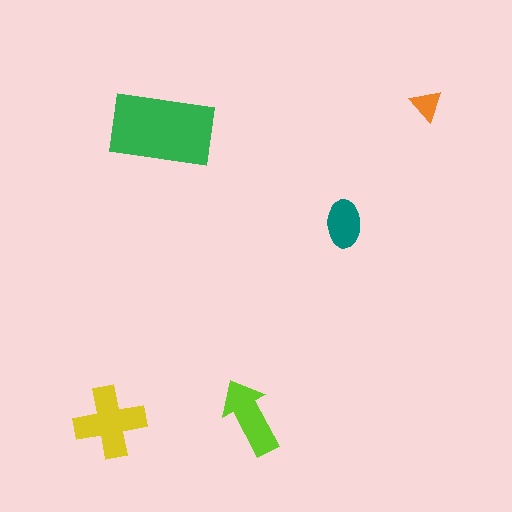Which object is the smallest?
The orange triangle.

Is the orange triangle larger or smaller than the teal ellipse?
Smaller.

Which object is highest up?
The orange triangle is topmost.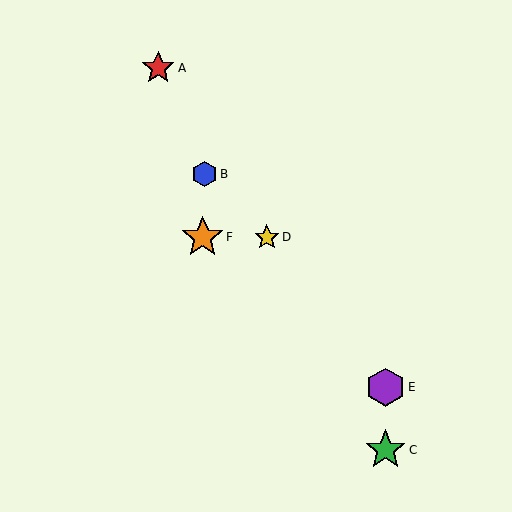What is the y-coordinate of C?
Object C is at y≈450.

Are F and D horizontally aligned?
Yes, both are at y≈237.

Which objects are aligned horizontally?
Objects D, F are aligned horizontally.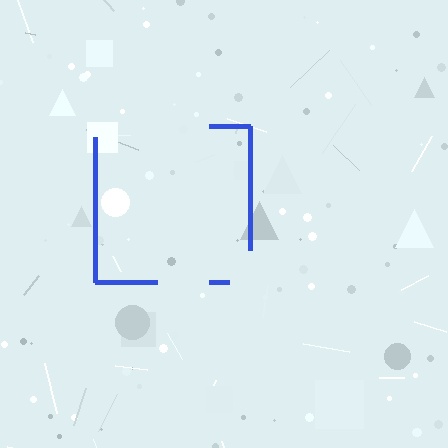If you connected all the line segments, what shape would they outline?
They would outline a square.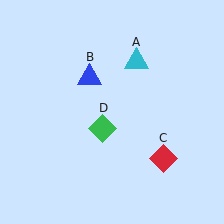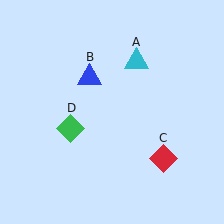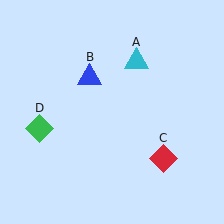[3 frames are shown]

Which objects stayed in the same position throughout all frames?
Cyan triangle (object A) and blue triangle (object B) and red diamond (object C) remained stationary.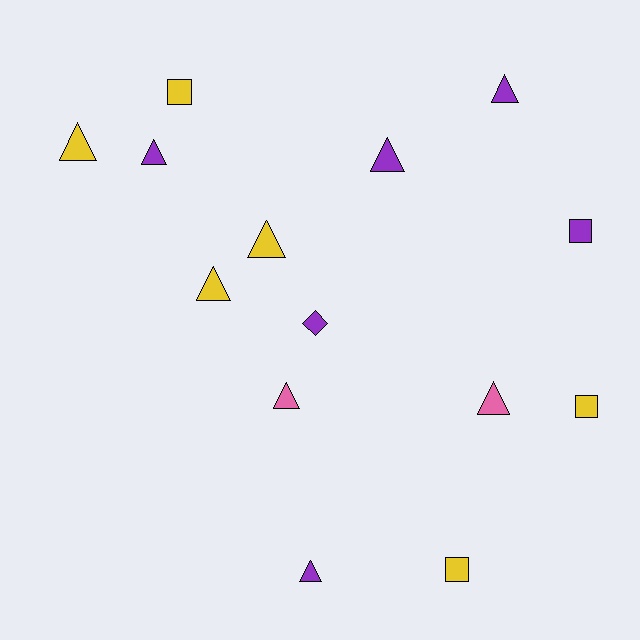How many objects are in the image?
There are 14 objects.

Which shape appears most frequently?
Triangle, with 9 objects.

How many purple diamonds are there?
There is 1 purple diamond.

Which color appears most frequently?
Purple, with 6 objects.